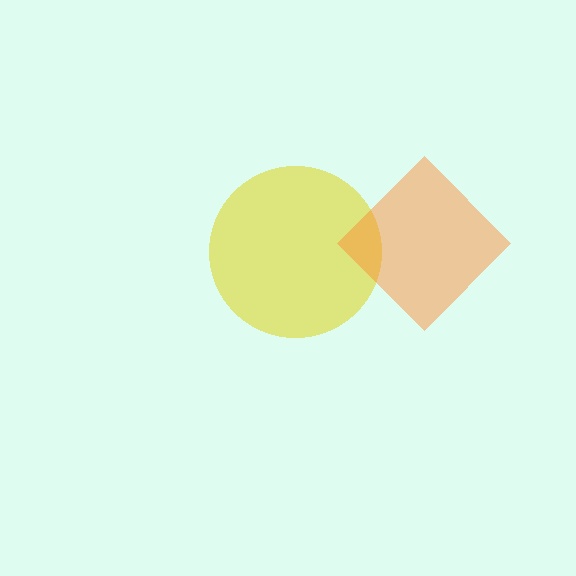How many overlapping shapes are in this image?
There are 2 overlapping shapes in the image.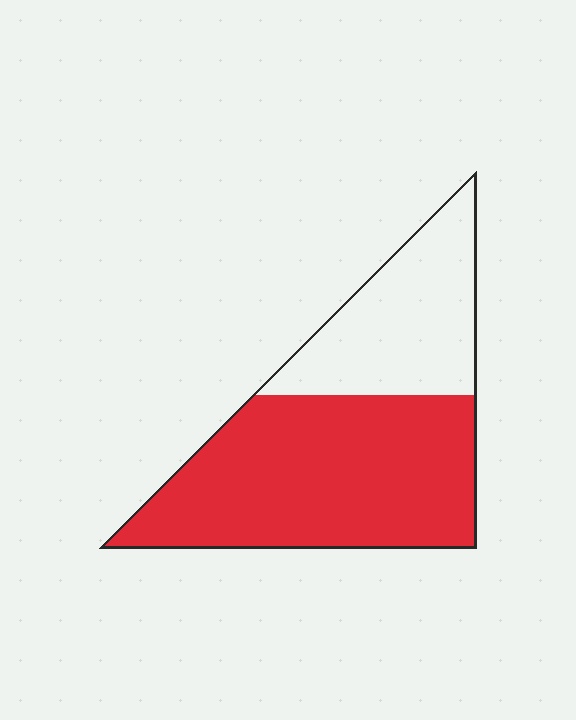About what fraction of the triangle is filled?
About two thirds (2/3).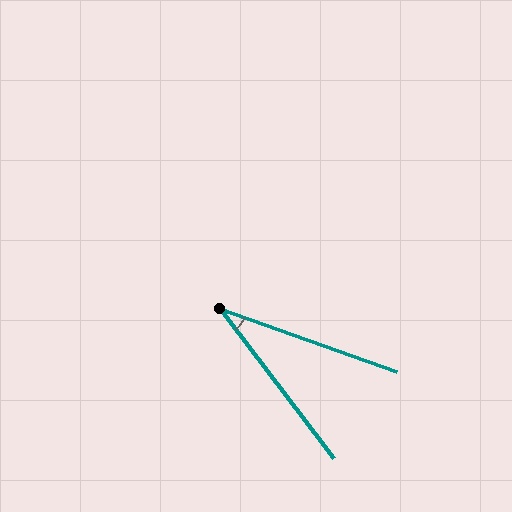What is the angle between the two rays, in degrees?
Approximately 33 degrees.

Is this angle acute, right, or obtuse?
It is acute.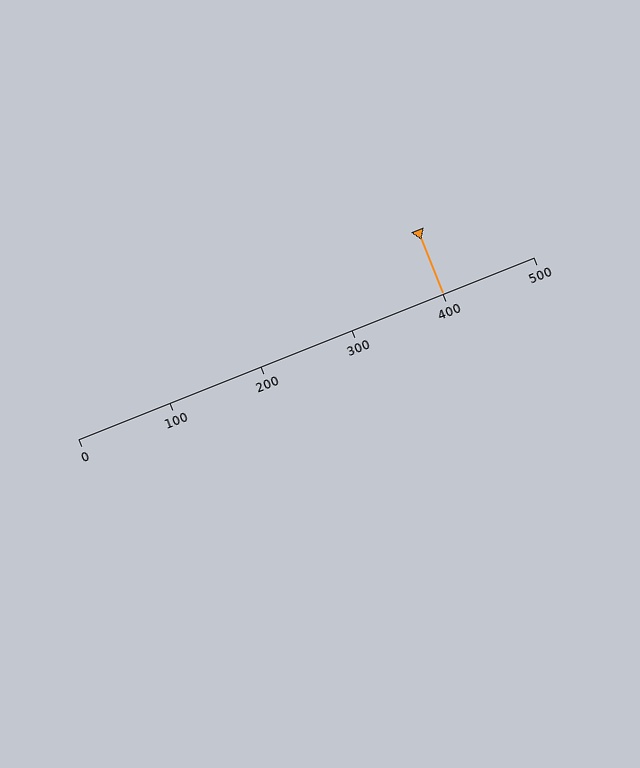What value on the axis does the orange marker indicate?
The marker indicates approximately 400.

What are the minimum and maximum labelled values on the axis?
The axis runs from 0 to 500.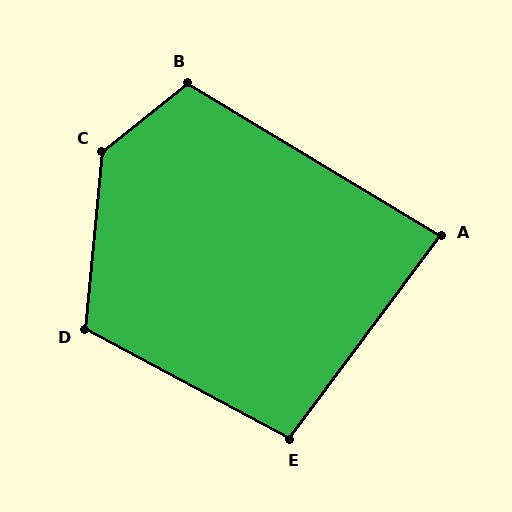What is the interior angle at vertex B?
Approximately 110 degrees (obtuse).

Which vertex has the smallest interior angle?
A, at approximately 84 degrees.